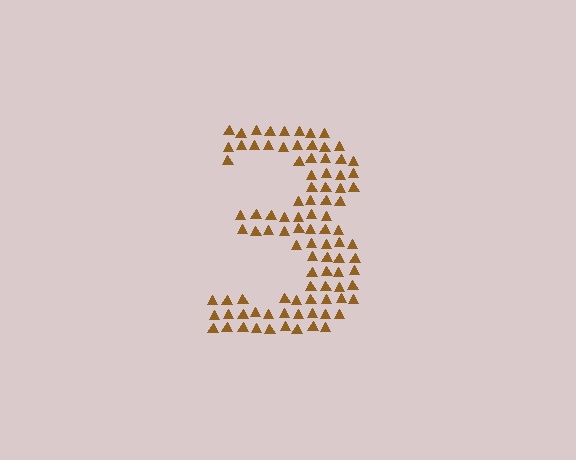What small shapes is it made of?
It is made of small triangles.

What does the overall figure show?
The overall figure shows the digit 3.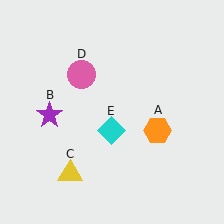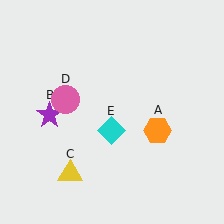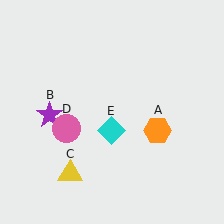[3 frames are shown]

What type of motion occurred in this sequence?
The pink circle (object D) rotated counterclockwise around the center of the scene.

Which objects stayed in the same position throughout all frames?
Orange hexagon (object A) and purple star (object B) and yellow triangle (object C) and cyan diamond (object E) remained stationary.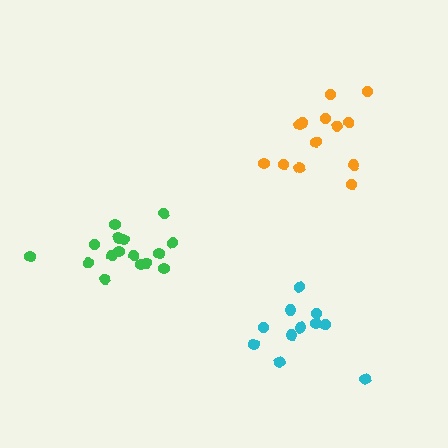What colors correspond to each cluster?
The clusters are colored: orange, cyan, green.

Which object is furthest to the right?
The orange cluster is rightmost.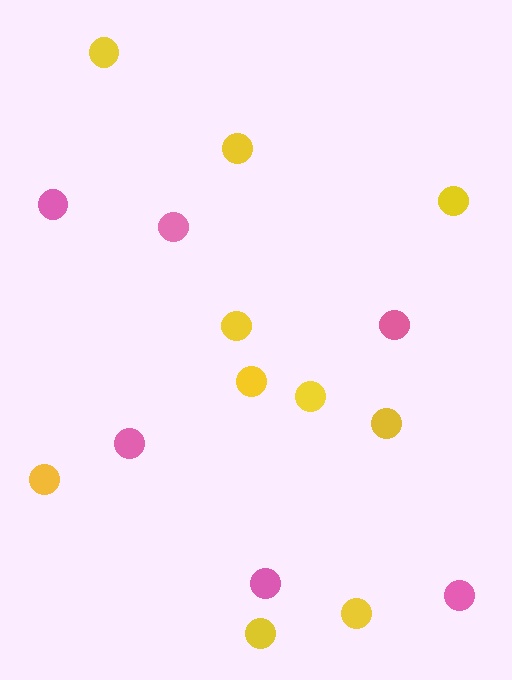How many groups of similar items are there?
There are 2 groups: one group of pink circles (6) and one group of yellow circles (10).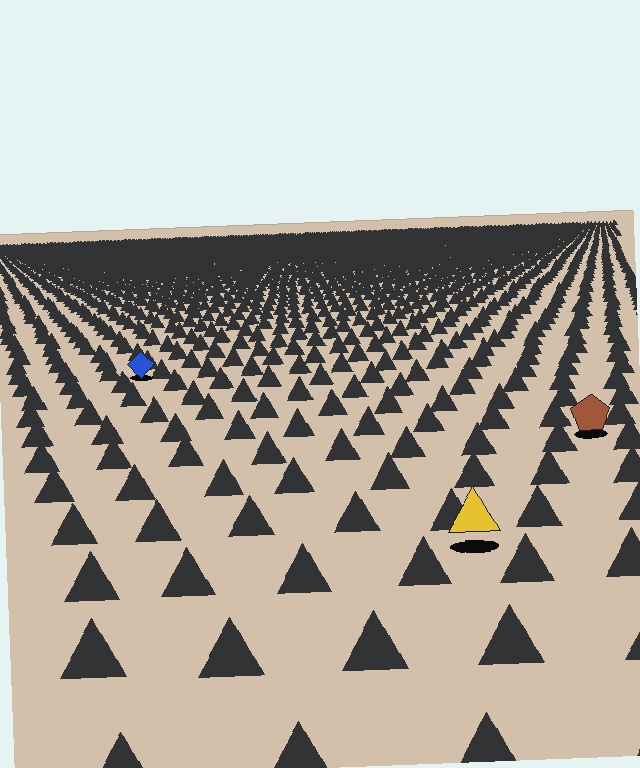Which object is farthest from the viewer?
The blue diamond is farthest from the viewer. It appears smaller and the ground texture around it is denser.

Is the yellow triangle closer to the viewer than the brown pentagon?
Yes. The yellow triangle is closer — you can tell from the texture gradient: the ground texture is coarser near it.